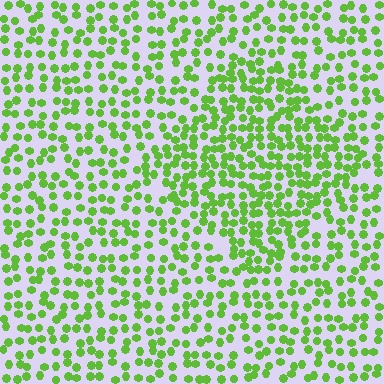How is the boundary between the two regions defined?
The boundary is defined by a change in element density (approximately 1.6x ratio). All elements are the same color, size, and shape.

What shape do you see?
I see a diamond.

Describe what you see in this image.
The image contains small lime elements arranged at two different densities. A diamond-shaped region is visible where the elements are more densely packed than the surrounding area.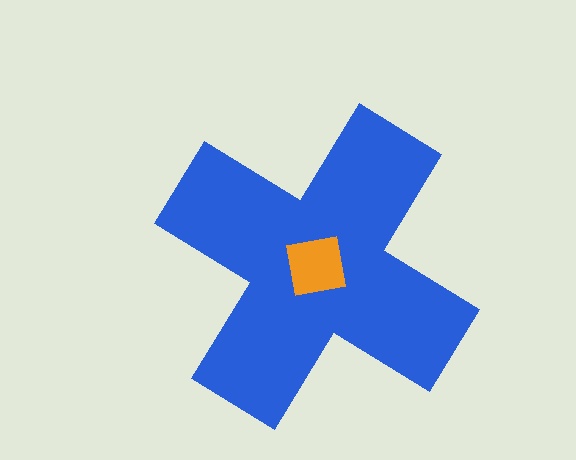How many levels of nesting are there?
2.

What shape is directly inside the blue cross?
The orange square.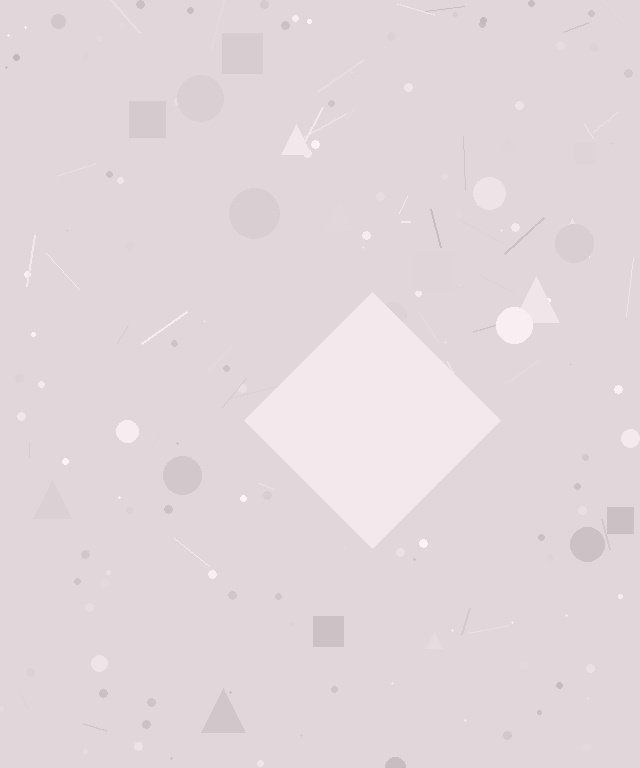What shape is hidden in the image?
A diamond is hidden in the image.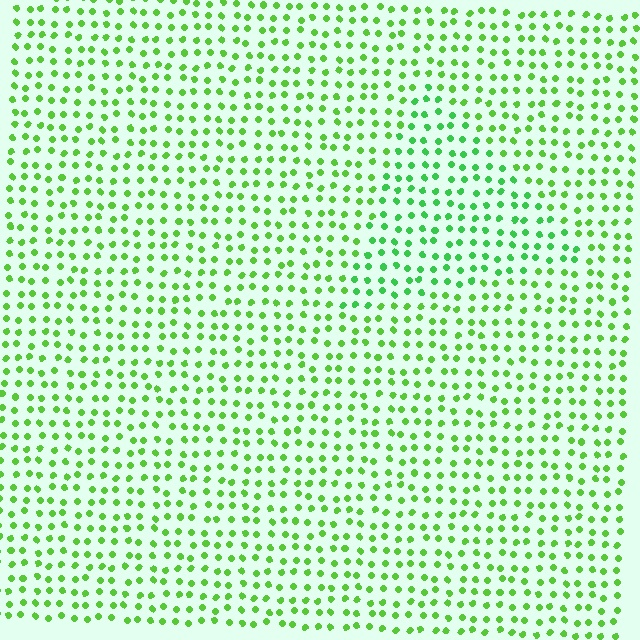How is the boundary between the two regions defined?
The boundary is defined purely by a slight shift in hue (about 22 degrees). Spacing, size, and orientation are identical on both sides.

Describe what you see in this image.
The image is filled with small lime elements in a uniform arrangement. A triangle-shaped region is visible where the elements are tinted to a slightly different hue, forming a subtle color boundary.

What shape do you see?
I see a triangle.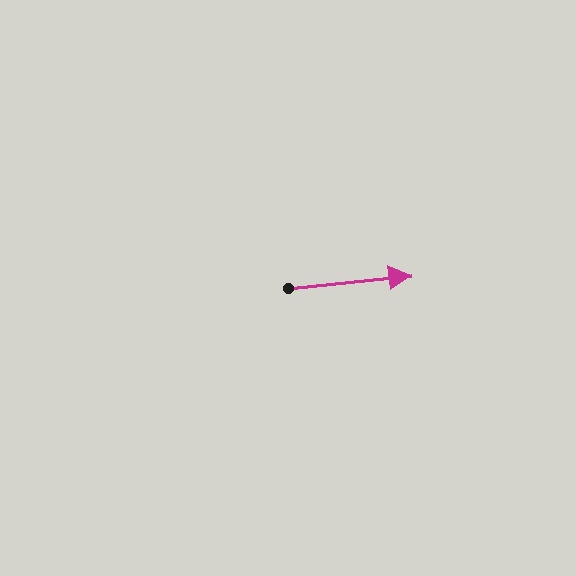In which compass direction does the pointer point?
East.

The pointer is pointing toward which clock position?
Roughly 3 o'clock.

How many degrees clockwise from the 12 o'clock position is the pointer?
Approximately 84 degrees.